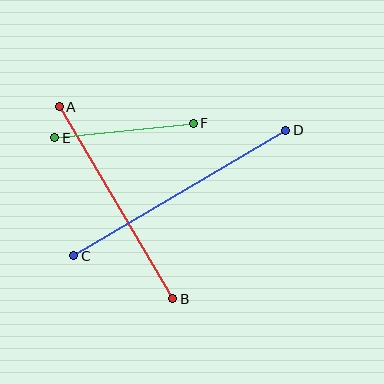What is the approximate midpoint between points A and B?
The midpoint is at approximately (116, 203) pixels.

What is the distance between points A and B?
The distance is approximately 223 pixels.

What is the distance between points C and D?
The distance is approximately 246 pixels.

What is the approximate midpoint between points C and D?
The midpoint is at approximately (180, 193) pixels.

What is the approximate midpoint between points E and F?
The midpoint is at approximately (124, 131) pixels.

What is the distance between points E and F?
The distance is approximately 139 pixels.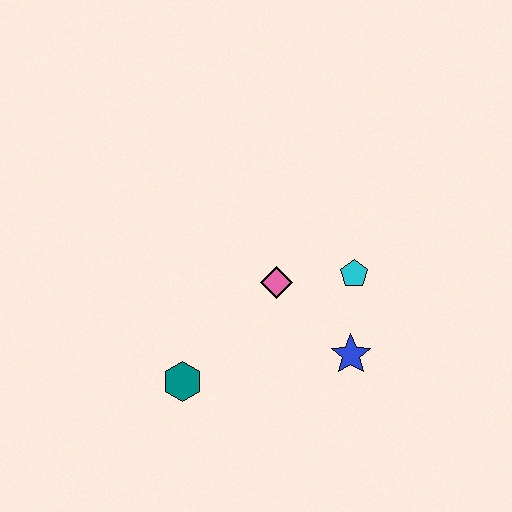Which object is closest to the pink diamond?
The cyan pentagon is closest to the pink diamond.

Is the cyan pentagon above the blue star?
Yes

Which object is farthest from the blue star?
The teal hexagon is farthest from the blue star.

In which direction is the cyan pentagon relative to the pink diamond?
The cyan pentagon is to the right of the pink diamond.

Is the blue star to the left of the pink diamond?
No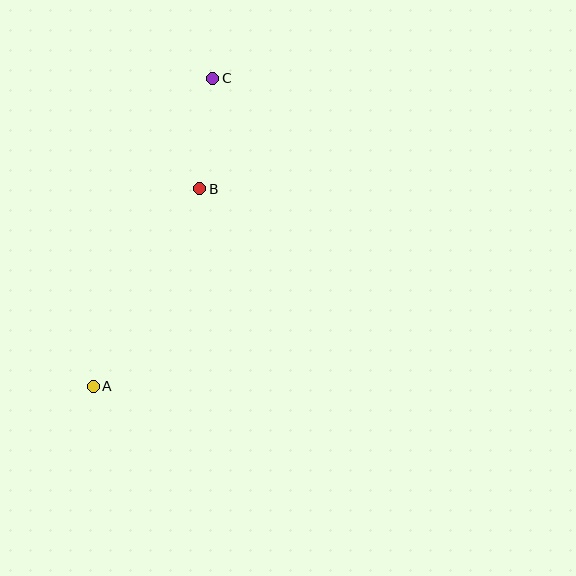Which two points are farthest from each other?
Points A and C are farthest from each other.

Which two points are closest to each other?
Points B and C are closest to each other.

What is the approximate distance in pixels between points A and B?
The distance between A and B is approximately 225 pixels.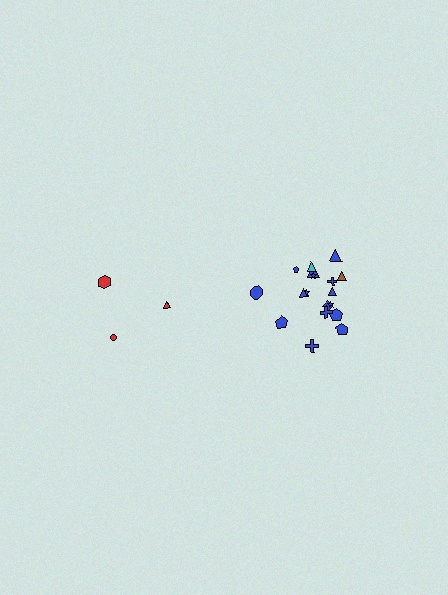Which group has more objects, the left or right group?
The right group.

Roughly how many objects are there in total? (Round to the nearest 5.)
Roughly 20 objects in total.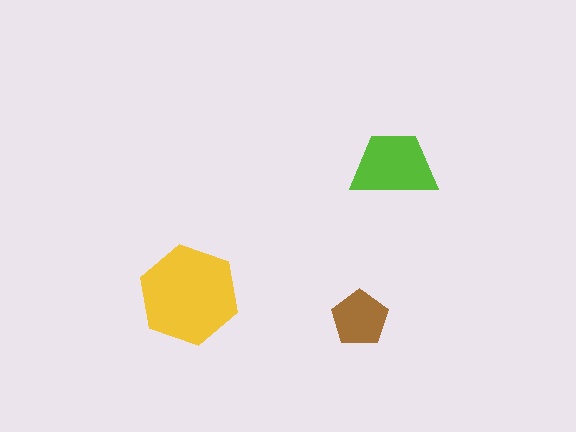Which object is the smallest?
The brown pentagon.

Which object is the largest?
The yellow hexagon.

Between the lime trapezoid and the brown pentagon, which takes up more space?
The lime trapezoid.